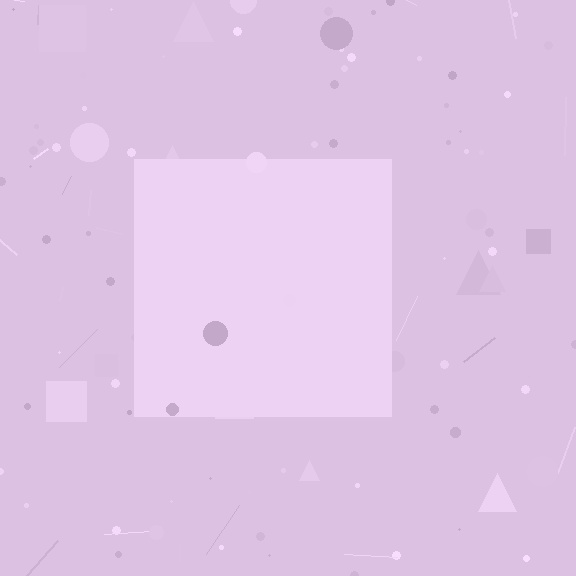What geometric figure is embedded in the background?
A square is embedded in the background.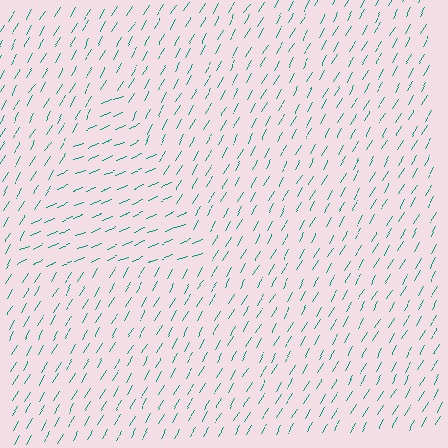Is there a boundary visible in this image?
Yes, there is a texture boundary formed by a change in line orientation.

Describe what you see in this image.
The image is filled with small teal line segments. A triangle region in the image has lines oriented differently from the surrounding lines, creating a visible texture boundary.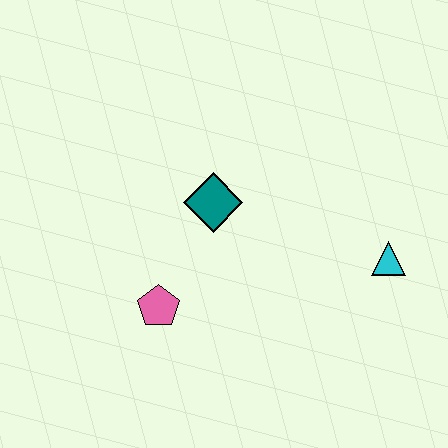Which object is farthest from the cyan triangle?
The pink pentagon is farthest from the cyan triangle.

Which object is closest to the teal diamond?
The pink pentagon is closest to the teal diamond.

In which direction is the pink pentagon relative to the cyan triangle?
The pink pentagon is to the left of the cyan triangle.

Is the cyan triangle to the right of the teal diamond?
Yes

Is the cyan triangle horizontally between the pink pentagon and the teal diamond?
No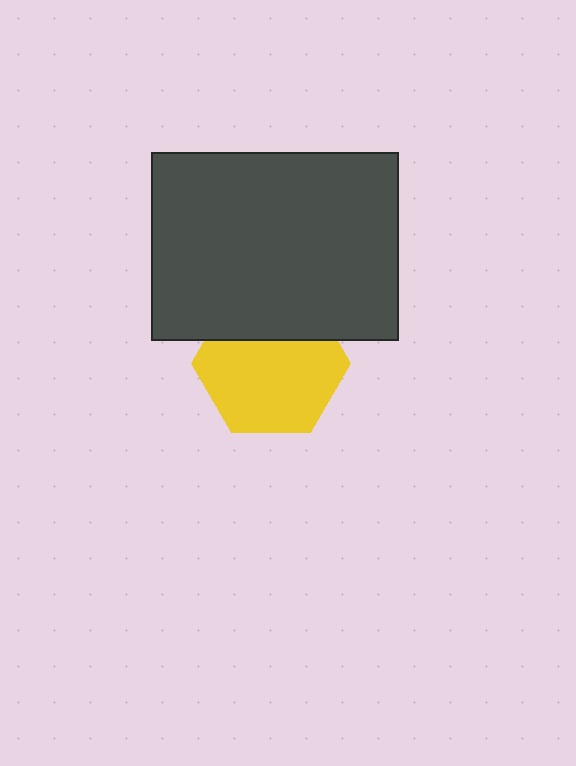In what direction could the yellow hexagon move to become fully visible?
The yellow hexagon could move down. That would shift it out from behind the dark gray rectangle entirely.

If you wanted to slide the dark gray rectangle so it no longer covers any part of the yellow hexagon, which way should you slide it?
Slide it up — that is the most direct way to separate the two shapes.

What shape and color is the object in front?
The object in front is a dark gray rectangle.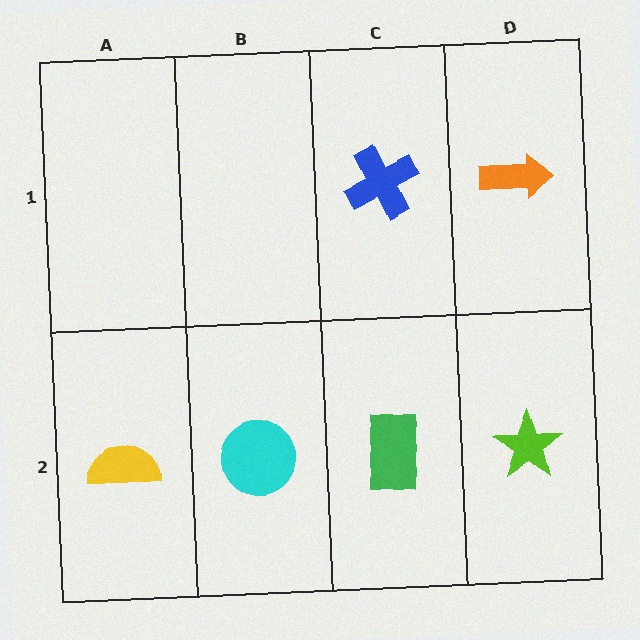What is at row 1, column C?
A blue cross.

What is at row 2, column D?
A lime star.